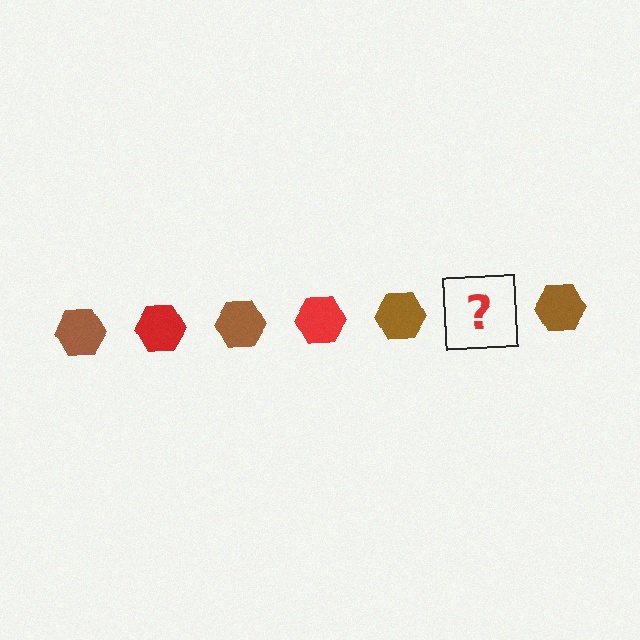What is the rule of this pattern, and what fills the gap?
The rule is that the pattern cycles through brown, red hexagons. The gap should be filled with a red hexagon.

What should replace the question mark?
The question mark should be replaced with a red hexagon.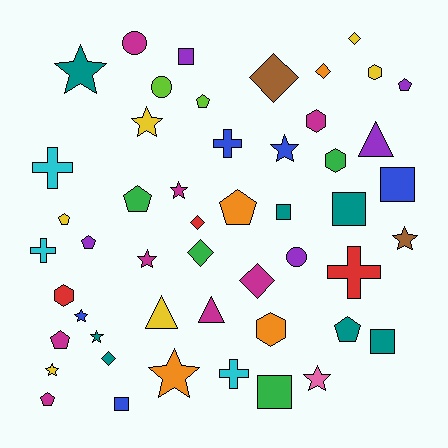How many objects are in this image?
There are 50 objects.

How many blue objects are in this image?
There are 5 blue objects.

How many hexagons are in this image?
There are 5 hexagons.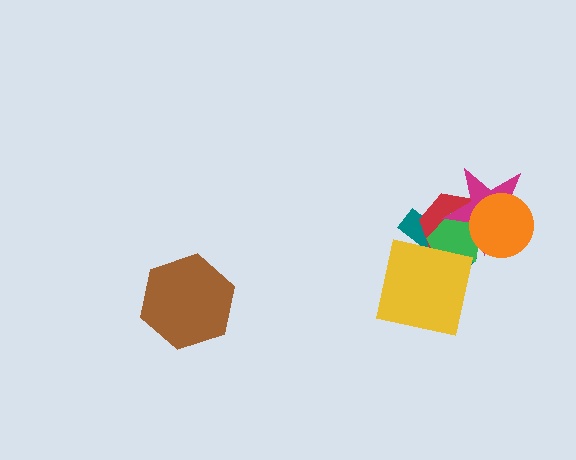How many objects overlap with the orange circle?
3 objects overlap with the orange circle.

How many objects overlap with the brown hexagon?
0 objects overlap with the brown hexagon.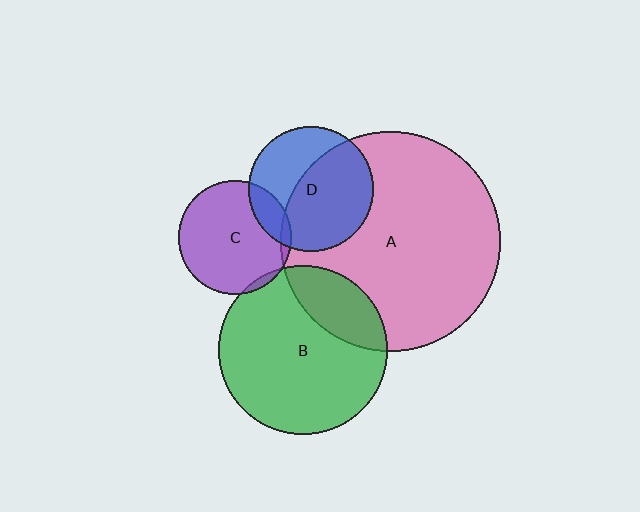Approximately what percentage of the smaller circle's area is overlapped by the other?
Approximately 15%.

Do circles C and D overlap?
Yes.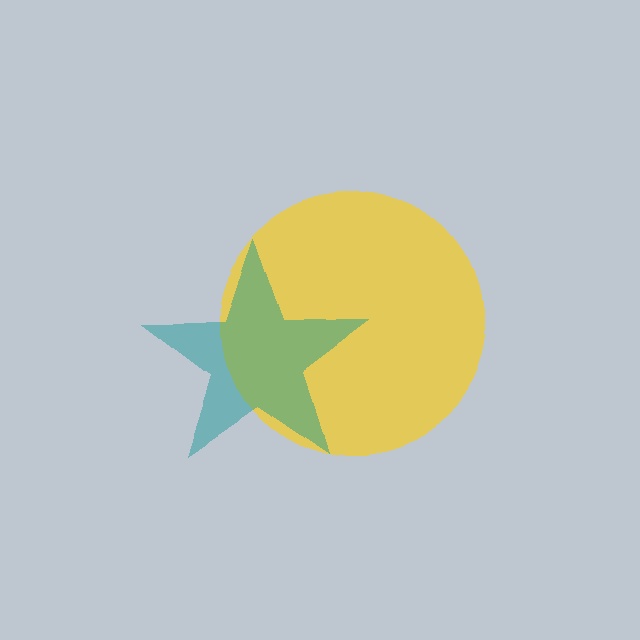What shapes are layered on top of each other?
The layered shapes are: a yellow circle, a teal star.